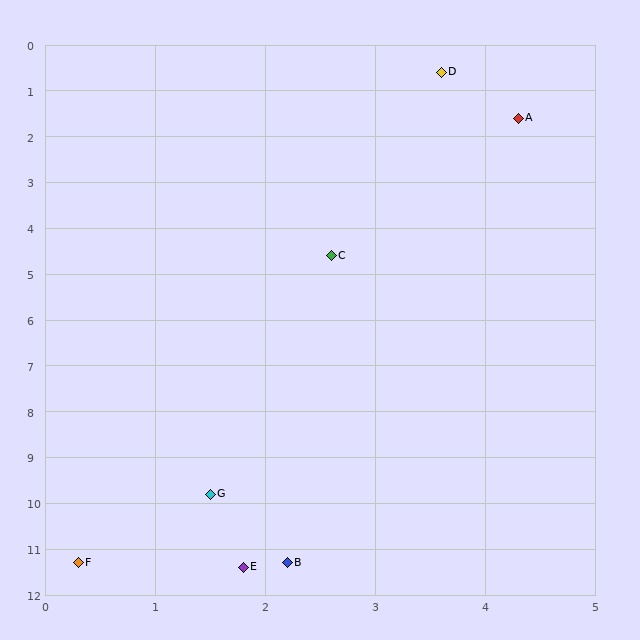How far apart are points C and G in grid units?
Points C and G are about 5.3 grid units apart.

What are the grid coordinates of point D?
Point D is at approximately (3.6, 0.6).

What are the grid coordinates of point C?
Point C is at approximately (2.6, 4.6).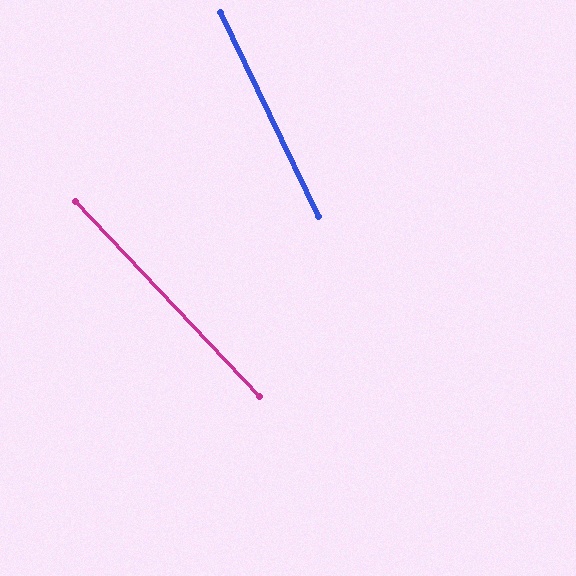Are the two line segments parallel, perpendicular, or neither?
Neither parallel nor perpendicular — they differ by about 18°.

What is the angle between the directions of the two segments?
Approximately 18 degrees.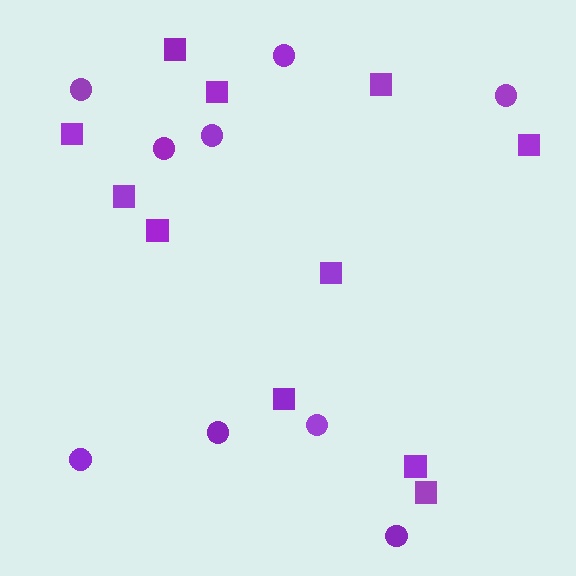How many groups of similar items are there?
There are 2 groups: one group of circles (9) and one group of squares (11).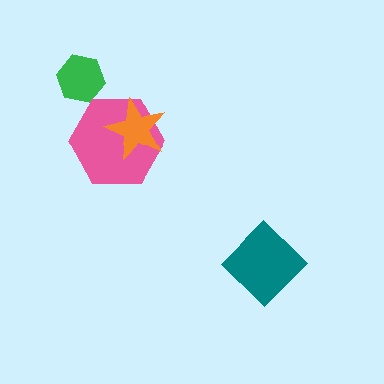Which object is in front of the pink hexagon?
The orange star is in front of the pink hexagon.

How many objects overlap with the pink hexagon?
1 object overlaps with the pink hexagon.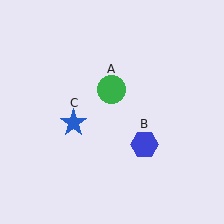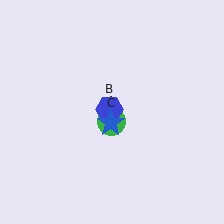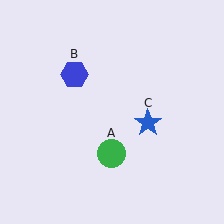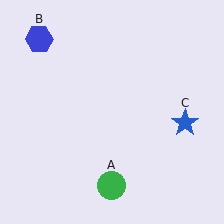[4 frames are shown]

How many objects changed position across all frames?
3 objects changed position: green circle (object A), blue hexagon (object B), blue star (object C).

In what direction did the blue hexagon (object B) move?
The blue hexagon (object B) moved up and to the left.